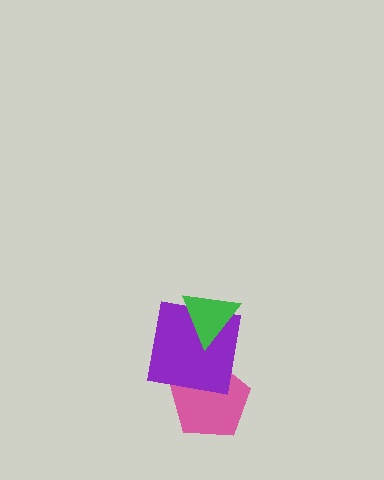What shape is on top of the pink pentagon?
The purple square is on top of the pink pentagon.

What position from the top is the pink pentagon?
The pink pentagon is 3rd from the top.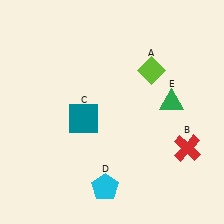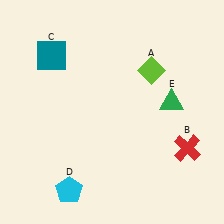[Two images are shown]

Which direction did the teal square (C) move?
The teal square (C) moved up.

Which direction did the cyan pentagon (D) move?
The cyan pentagon (D) moved left.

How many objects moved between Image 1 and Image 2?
2 objects moved between the two images.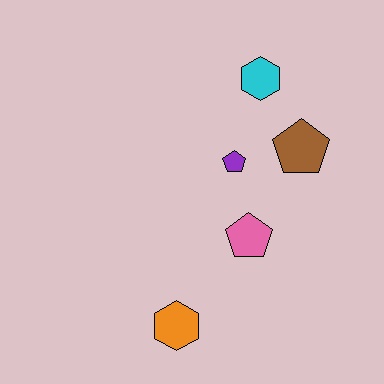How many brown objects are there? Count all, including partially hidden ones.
There is 1 brown object.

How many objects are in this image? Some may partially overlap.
There are 5 objects.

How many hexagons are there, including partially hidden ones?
There are 2 hexagons.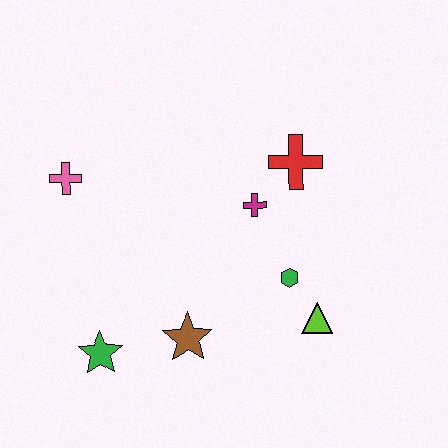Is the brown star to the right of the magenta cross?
No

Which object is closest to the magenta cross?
The red cross is closest to the magenta cross.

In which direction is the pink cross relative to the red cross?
The pink cross is to the left of the red cross.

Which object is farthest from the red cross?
The green star is farthest from the red cross.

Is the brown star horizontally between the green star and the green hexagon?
Yes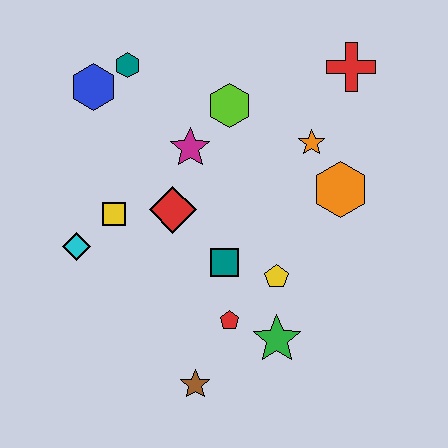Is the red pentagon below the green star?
No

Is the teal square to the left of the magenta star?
No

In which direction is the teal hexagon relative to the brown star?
The teal hexagon is above the brown star.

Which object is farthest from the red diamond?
The red cross is farthest from the red diamond.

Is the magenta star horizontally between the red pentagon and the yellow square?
Yes